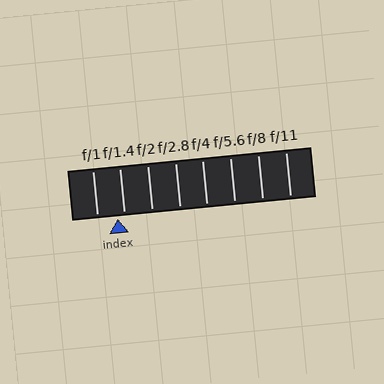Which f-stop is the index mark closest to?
The index mark is closest to f/1.4.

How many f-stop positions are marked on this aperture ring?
There are 8 f-stop positions marked.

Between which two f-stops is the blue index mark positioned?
The index mark is between f/1 and f/1.4.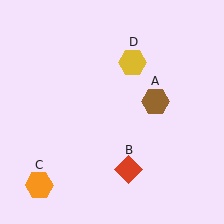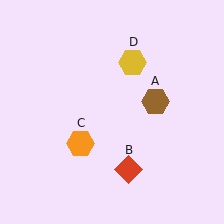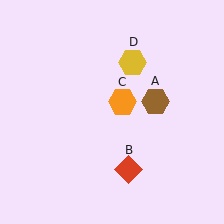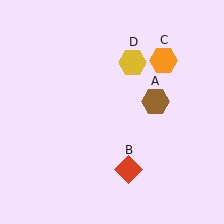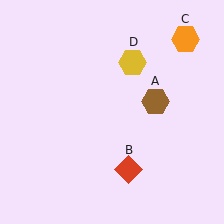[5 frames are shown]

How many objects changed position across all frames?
1 object changed position: orange hexagon (object C).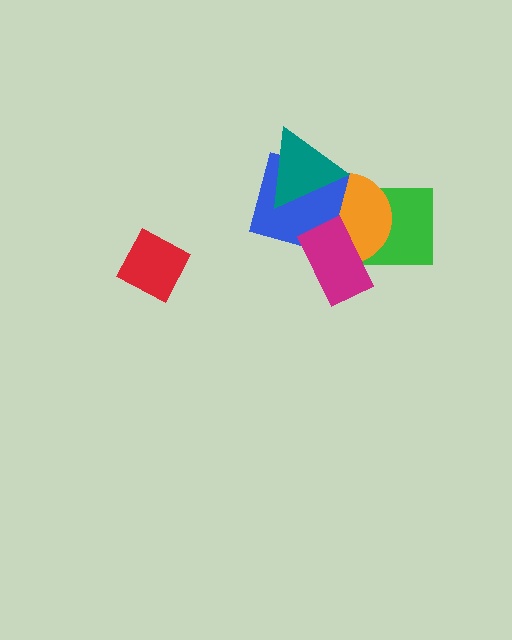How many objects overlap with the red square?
0 objects overlap with the red square.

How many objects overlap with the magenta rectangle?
2 objects overlap with the magenta rectangle.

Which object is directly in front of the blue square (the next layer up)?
The teal triangle is directly in front of the blue square.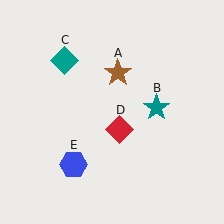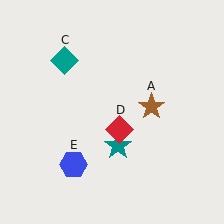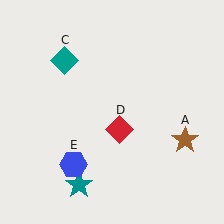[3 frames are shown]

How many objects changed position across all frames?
2 objects changed position: brown star (object A), teal star (object B).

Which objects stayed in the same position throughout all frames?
Teal diamond (object C) and red diamond (object D) and blue hexagon (object E) remained stationary.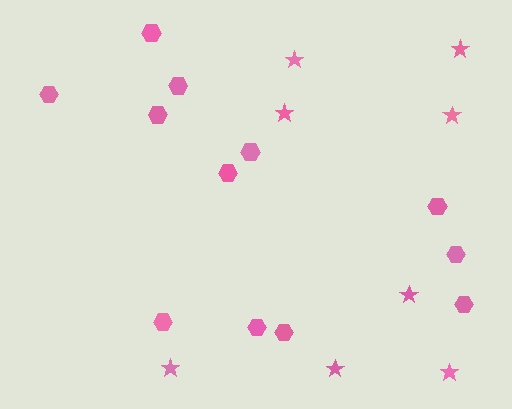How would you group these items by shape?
There are 2 groups: one group of hexagons (12) and one group of stars (8).